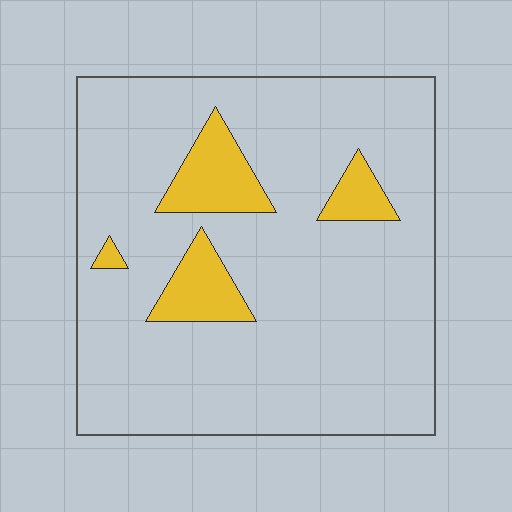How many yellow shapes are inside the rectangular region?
4.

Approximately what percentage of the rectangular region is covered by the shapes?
Approximately 10%.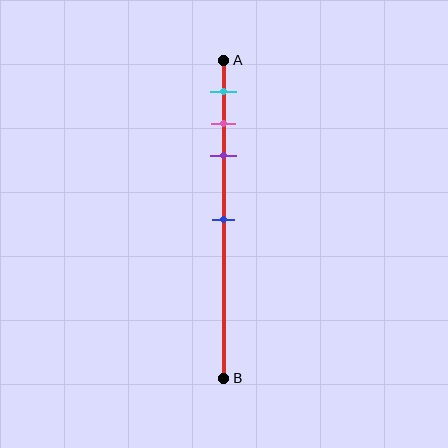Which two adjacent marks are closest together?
The pink and purple marks are the closest adjacent pair.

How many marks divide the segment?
There are 4 marks dividing the segment.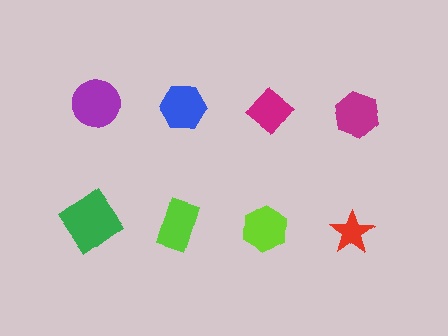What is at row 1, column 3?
A magenta diamond.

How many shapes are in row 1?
4 shapes.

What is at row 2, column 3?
A lime hexagon.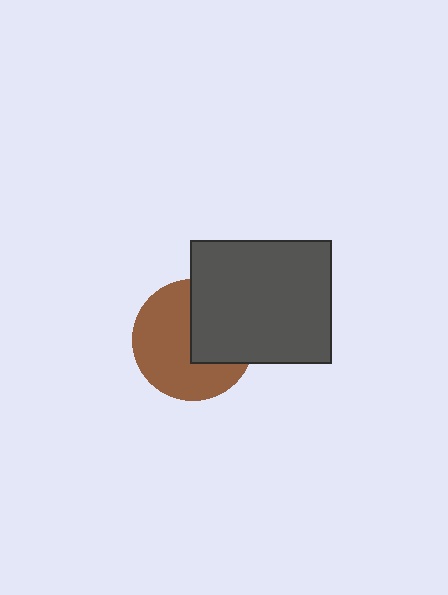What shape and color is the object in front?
The object in front is a dark gray rectangle.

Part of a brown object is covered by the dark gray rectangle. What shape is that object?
It is a circle.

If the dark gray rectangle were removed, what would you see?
You would see the complete brown circle.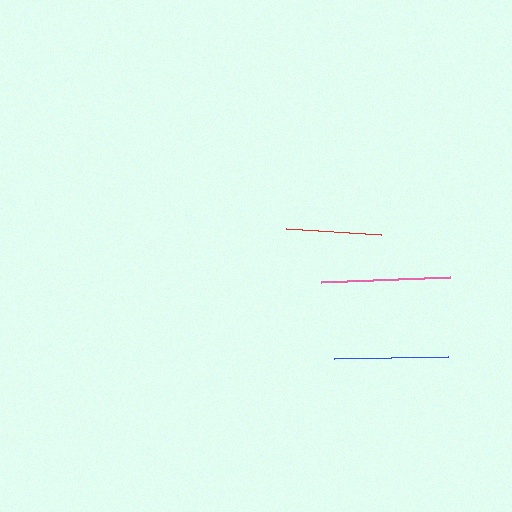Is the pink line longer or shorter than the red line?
The pink line is longer than the red line.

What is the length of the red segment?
The red segment is approximately 96 pixels long.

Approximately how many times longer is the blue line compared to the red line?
The blue line is approximately 1.2 times the length of the red line.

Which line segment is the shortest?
The red line is the shortest at approximately 96 pixels.